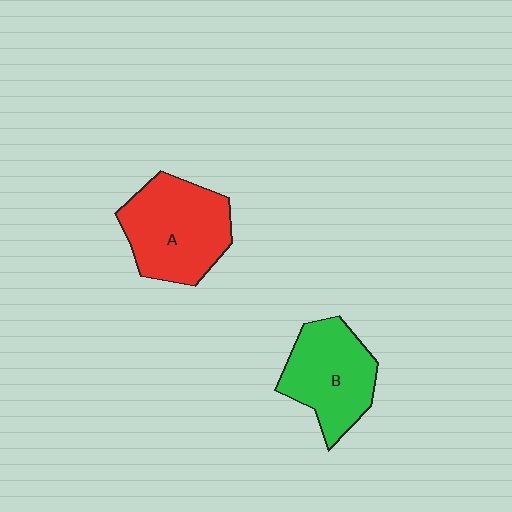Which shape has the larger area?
Shape A (red).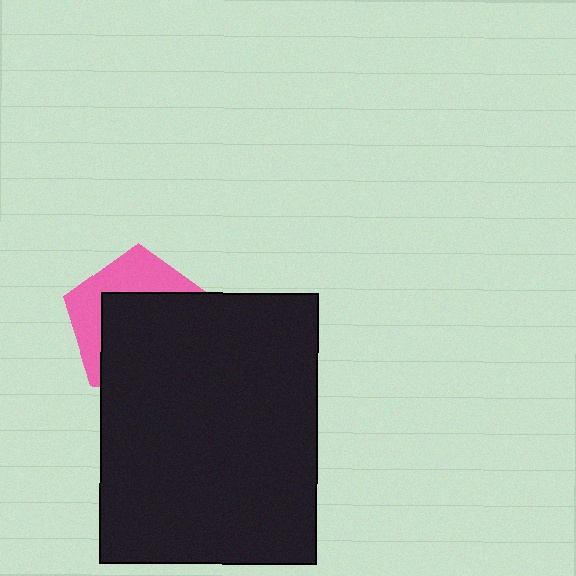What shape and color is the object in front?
The object in front is a black rectangle.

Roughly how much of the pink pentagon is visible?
A small part of it is visible (roughly 38%).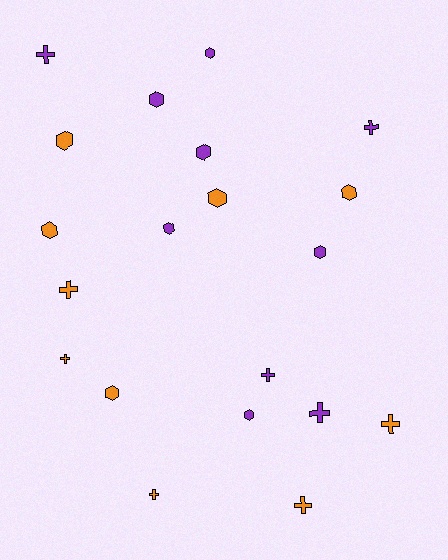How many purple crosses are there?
There are 4 purple crosses.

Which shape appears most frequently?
Hexagon, with 11 objects.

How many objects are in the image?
There are 20 objects.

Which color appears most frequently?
Purple, with 10 objects.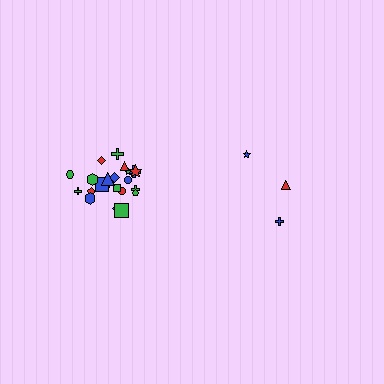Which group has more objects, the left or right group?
The left group.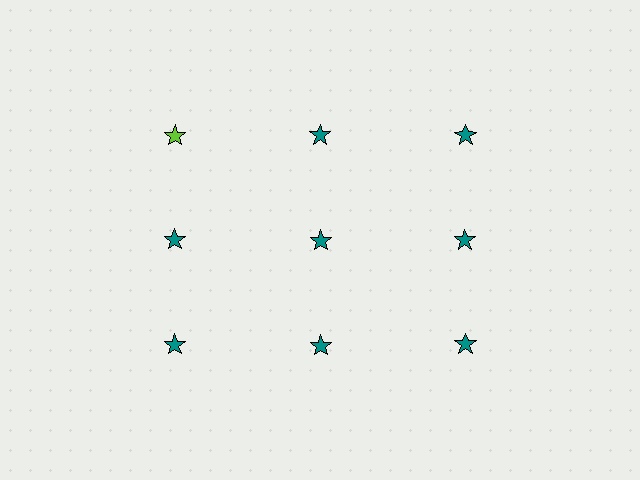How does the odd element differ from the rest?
It has a different color: lime instead of teal.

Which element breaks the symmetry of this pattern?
The lime star in the top row, leftmost column breaks the symmetry. All other shapes are teal stars.